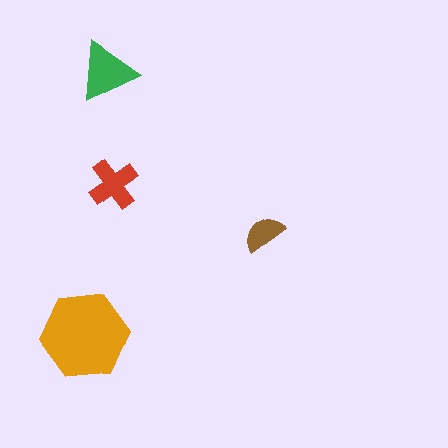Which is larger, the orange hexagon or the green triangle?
The orange hexagon.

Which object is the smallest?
The brown semicircle.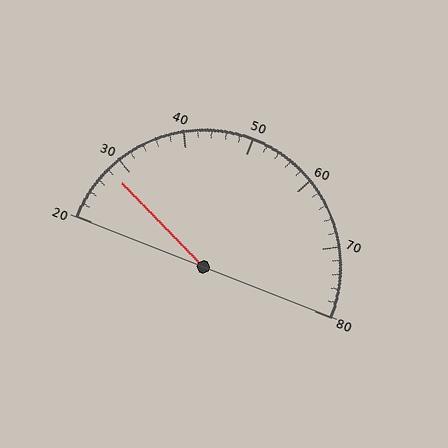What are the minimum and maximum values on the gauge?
The gauge ranges from 20 to 80.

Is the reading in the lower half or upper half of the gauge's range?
The reading is in the lower half of the range (20 to 80).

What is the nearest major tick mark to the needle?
The nearest major tick mark is 30.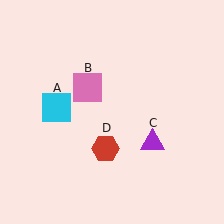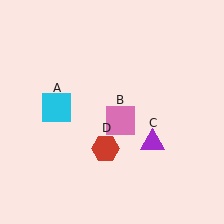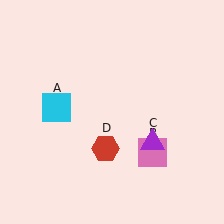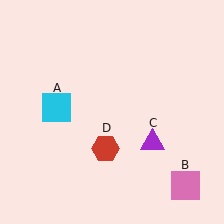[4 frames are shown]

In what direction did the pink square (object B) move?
The pink square (object B) moved down and to the right.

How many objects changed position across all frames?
1 object changed position: pink square (object B).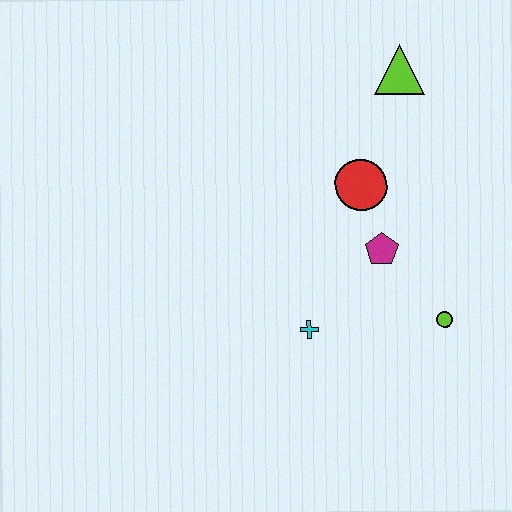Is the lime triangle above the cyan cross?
Yes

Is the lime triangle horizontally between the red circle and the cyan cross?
No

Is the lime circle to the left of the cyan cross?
No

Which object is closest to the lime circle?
The magenta pentagon is closest to the lime circle.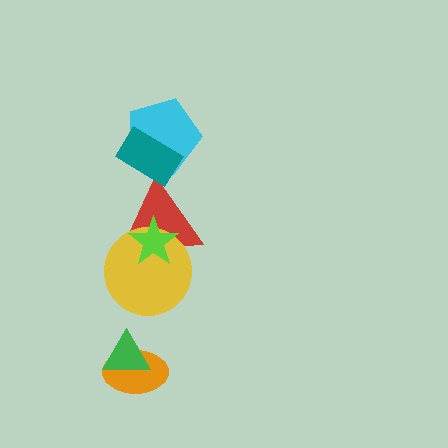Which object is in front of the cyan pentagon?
The teal rectangle is in front of the cyan pentagon.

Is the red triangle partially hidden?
Yes, it is partially covered by another shape.